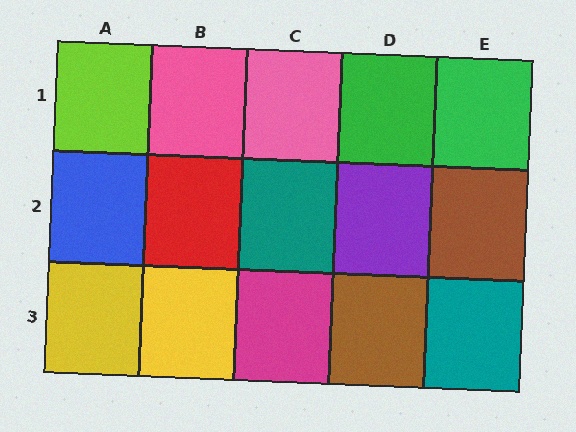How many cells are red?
1 cell is red.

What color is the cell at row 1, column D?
Green.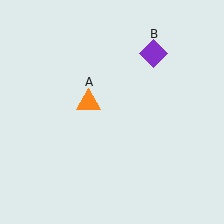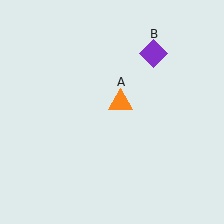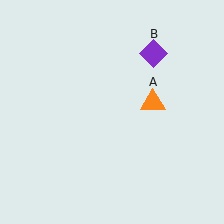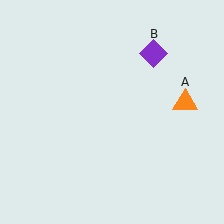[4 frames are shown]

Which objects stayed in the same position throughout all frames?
Purple diamond (object B) remained stationary.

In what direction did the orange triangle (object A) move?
The orange triangle (object A) moved right.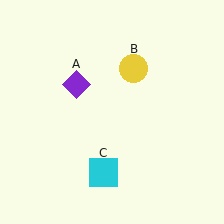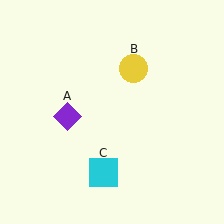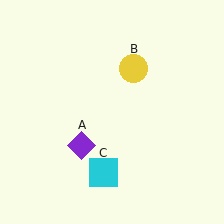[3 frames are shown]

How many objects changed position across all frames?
1 object changed position: purple diamond (object A).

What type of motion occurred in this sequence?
The purple diamond (object A) rotated counterclockwise around the center of the scene.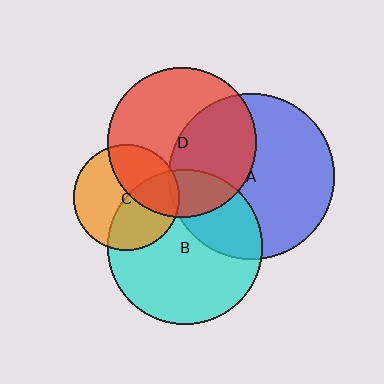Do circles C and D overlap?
Yes.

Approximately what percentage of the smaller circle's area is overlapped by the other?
Approximately 40%.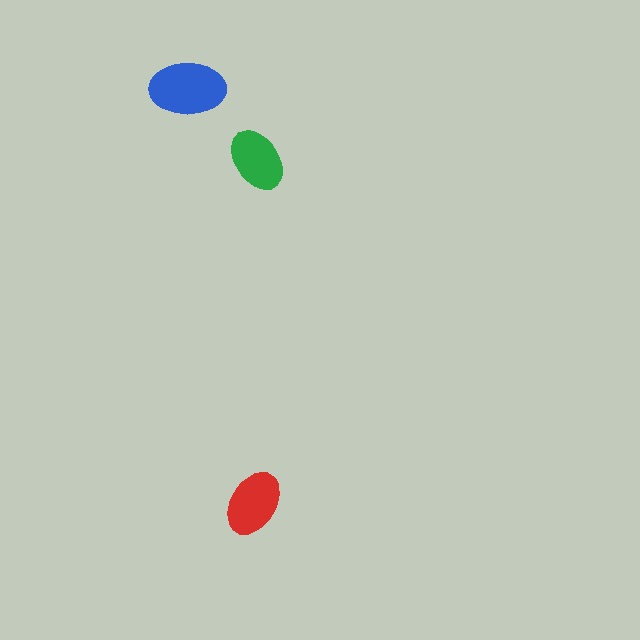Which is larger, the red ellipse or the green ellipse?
The red one.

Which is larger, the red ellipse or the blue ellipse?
The blue one.